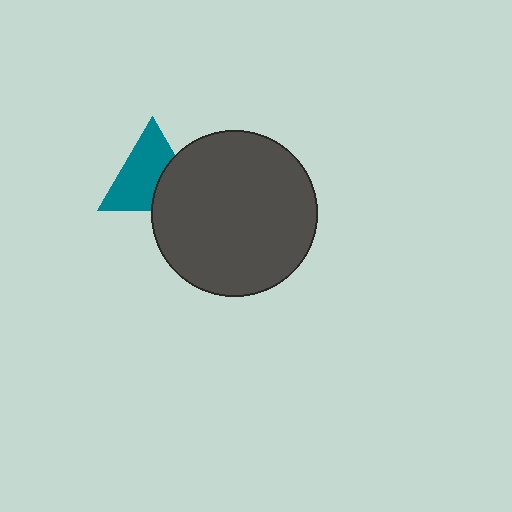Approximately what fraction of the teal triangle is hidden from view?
Roughly 35% of the teal triangle is hidden behind the dark gray circle.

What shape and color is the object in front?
The object in front is a dark gray circle.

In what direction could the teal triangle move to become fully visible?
The teal triangle could move left. That would shift it out from behind the dark gray circle entirely.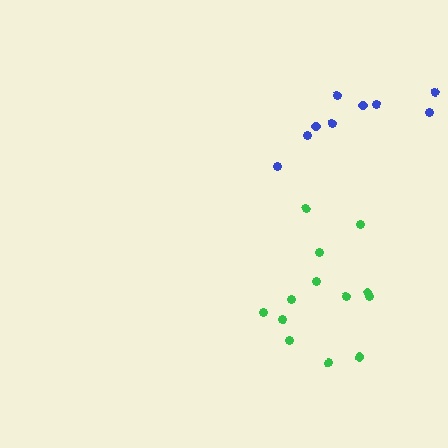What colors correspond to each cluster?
The clusters are colored: blue, green.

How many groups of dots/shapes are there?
There are 2 groups.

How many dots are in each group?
Group 1: 9 dots, Group 2: 13 dots (22 total).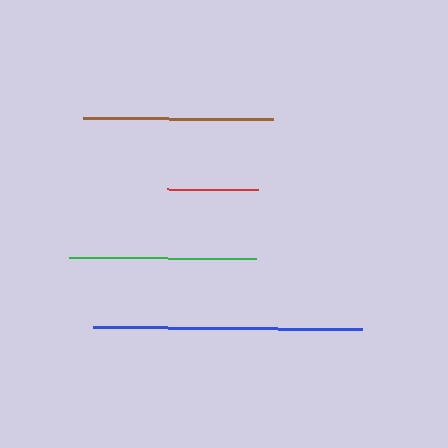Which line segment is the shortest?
The red line is the shortest at approximately 91 pixels.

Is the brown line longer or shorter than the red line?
The brown line is longer than the red line.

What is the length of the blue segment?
The blue segment is approximately 269 pixels long.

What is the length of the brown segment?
The brown segment is approximately 190 pixels long.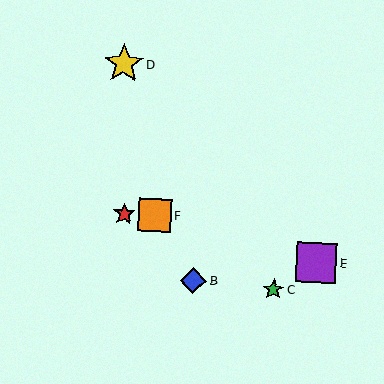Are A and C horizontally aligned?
No, A is at y≈214 and C is at y≈289.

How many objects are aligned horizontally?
2 objects (A, F) are aligned horizontally.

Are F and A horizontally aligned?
Yes, both are at y≈215.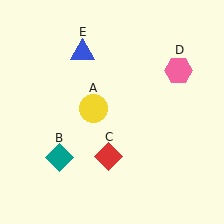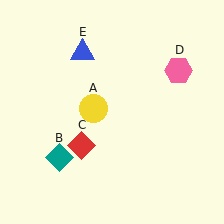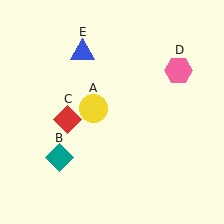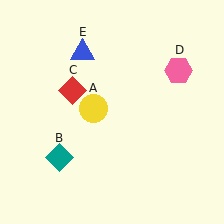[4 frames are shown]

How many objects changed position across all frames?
1 object changed position: red diamond (object C).